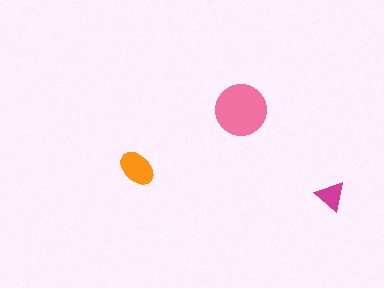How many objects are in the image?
There are 3 objects in the image.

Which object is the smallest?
The magenta triangle.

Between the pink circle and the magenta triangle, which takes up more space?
The pink circle.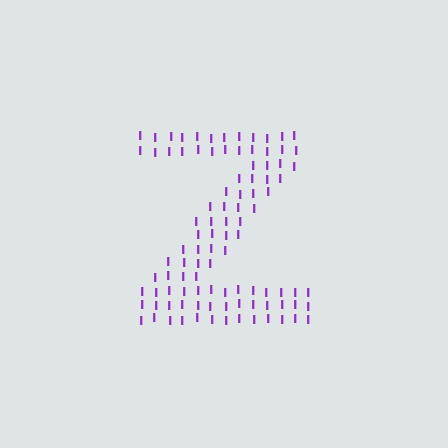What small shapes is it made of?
It is made of small letter I's.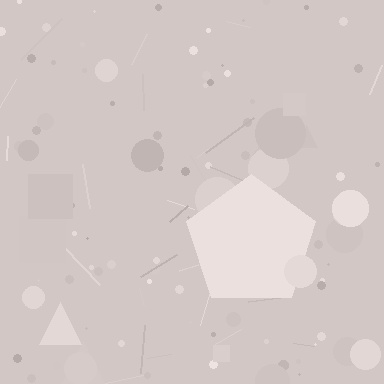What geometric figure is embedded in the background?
A pentagon is embedded in the background.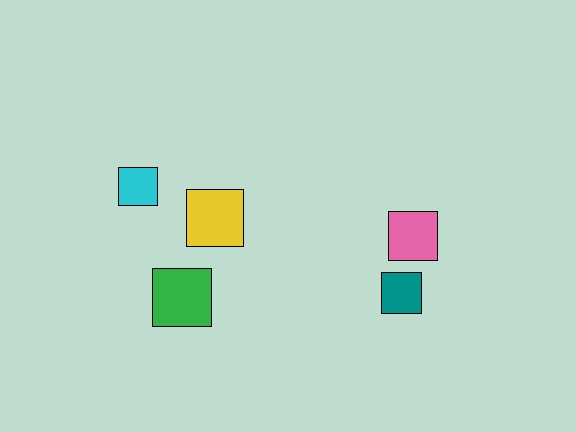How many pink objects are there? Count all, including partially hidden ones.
There is 1 pink object.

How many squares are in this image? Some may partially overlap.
There are 5 squares.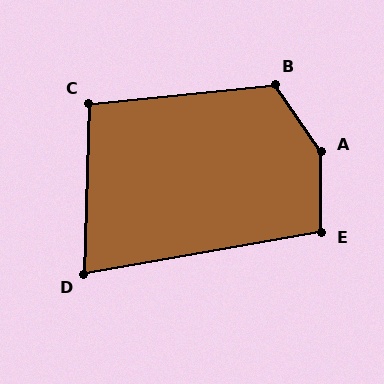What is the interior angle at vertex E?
Approximately 100 degrees (obtuse).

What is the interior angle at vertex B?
Approximately 119 degrees (obtuse).